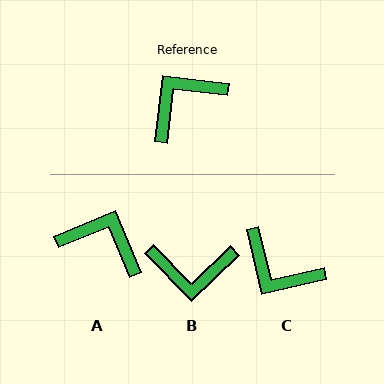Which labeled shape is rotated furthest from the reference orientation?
B, about 141 degrees away.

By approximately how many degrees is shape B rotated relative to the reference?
Approximately 141 degrees counter-clockwise.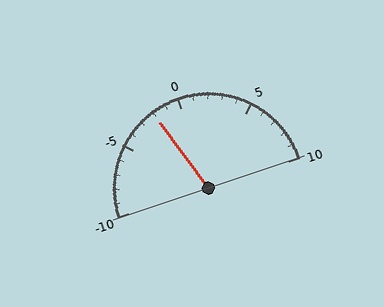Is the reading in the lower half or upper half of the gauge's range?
The reading is in the lower half of the range (-10 to 10).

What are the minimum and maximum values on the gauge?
The gauge ranges from -10 to 10.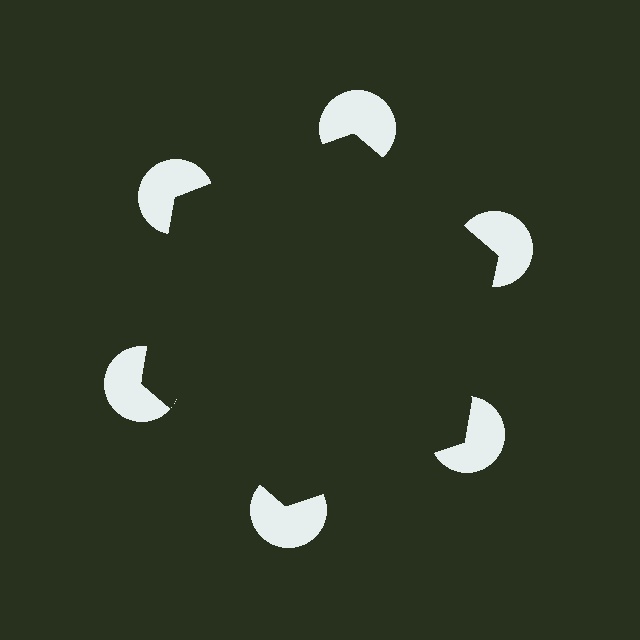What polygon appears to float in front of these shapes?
An illusory hexagon — its edges are inferred from the aligned wedge cuts in the pac-man discs, not physically drawn.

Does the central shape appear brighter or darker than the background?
It typically appears slightly darker than the background, even though no actual brightness change is drawn.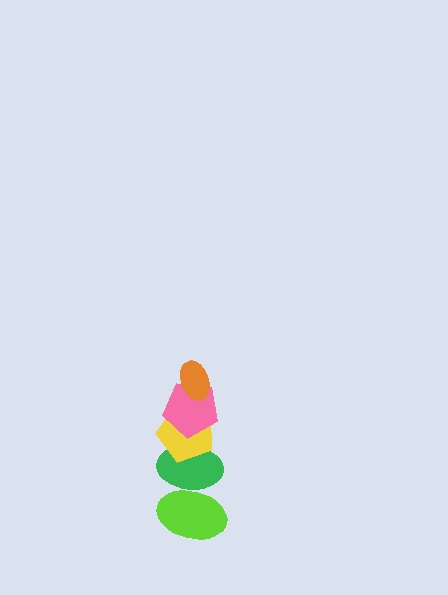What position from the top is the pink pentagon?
The pink pentagon is 2nd from the top.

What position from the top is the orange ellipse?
The orange ellipse is 1st from the top.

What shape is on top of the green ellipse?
The yellow pentagon is on top of the green ellipse.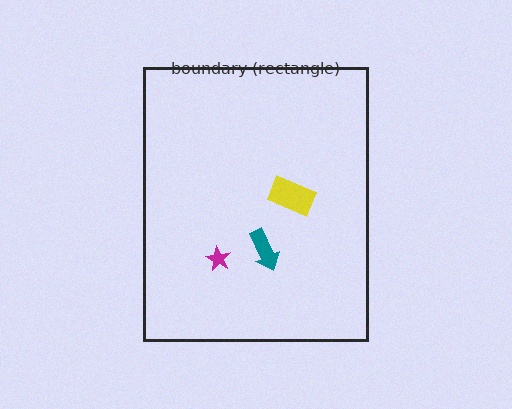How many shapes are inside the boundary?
3 inside, 0 outside.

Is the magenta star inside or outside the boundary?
Inside.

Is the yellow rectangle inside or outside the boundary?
Inside.